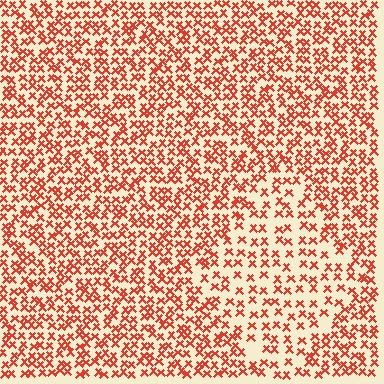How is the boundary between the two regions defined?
The boundary is defined by a change in element density (approximately 1.8x ratio). All elements are the same color, size, and shape.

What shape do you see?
I see a diamond.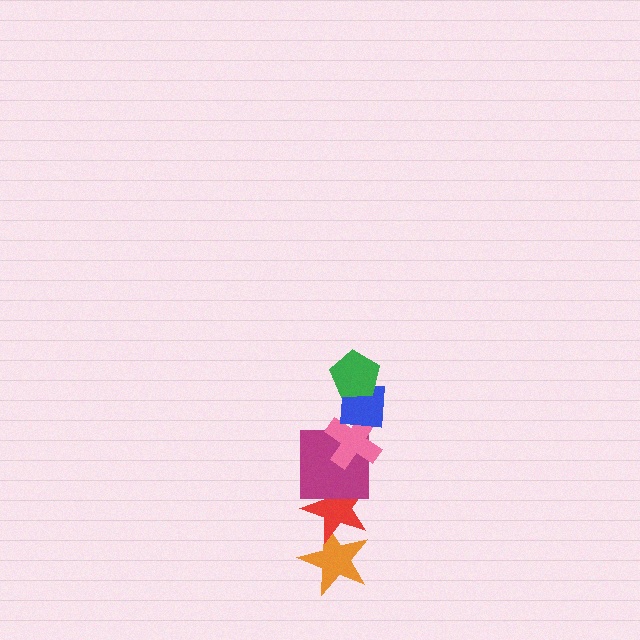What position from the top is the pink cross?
The pink cross is 3rd from the top.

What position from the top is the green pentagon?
The green pentagon is 1st from the top.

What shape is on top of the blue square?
The green pentagon is on top of the blue square.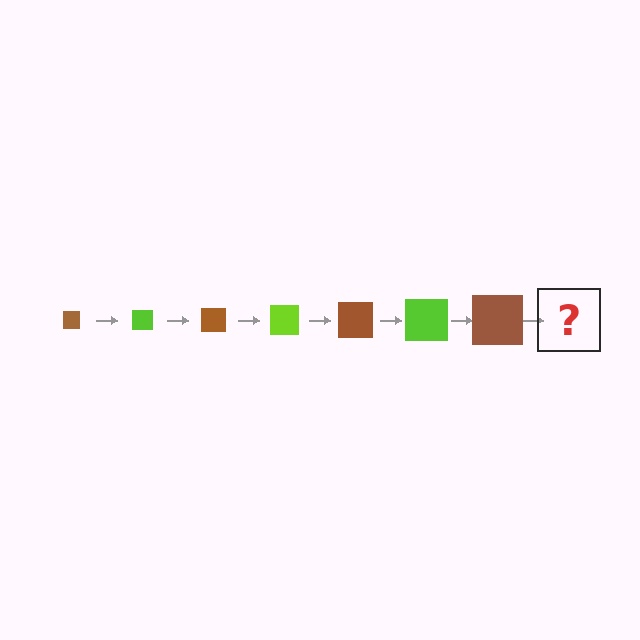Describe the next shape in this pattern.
It should be a lime square, larger than the previous one.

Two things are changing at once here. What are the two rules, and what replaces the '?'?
The two rules are that the square grows larger each step and the color cycles through brown and lime. The '?' should be a lime square, larger than the previous one.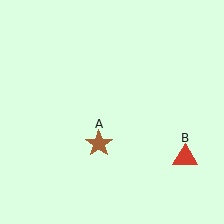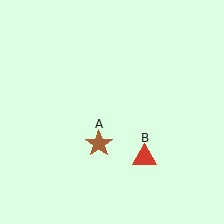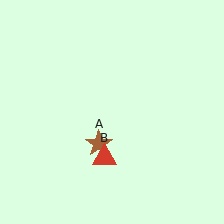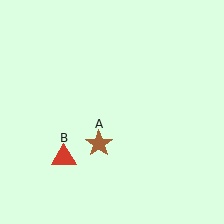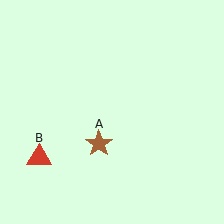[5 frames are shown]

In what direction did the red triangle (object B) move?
The red triangle (object B) moved left.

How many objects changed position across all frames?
1 object changed position: red triangle (object B).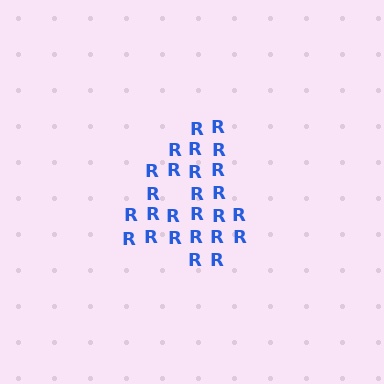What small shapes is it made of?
It is made of small letter R's.